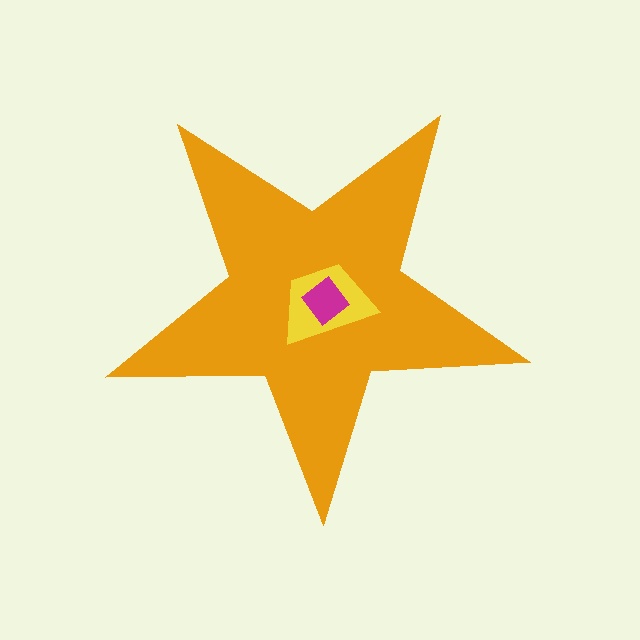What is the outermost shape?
The orange star.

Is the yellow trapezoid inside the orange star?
Yes.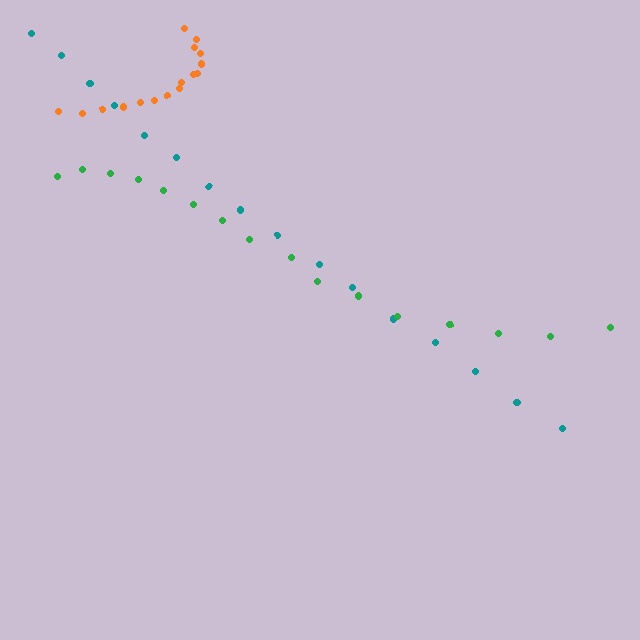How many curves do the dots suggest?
There are 3 distinct paths.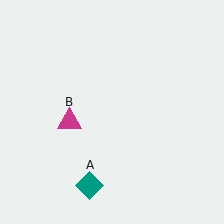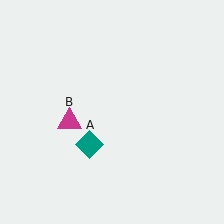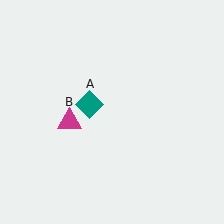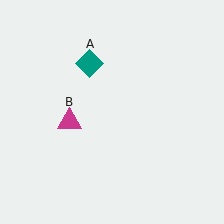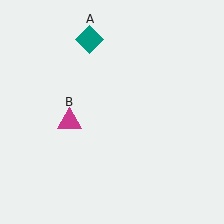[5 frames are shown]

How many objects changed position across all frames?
1 object changed position: teal diamond (object A).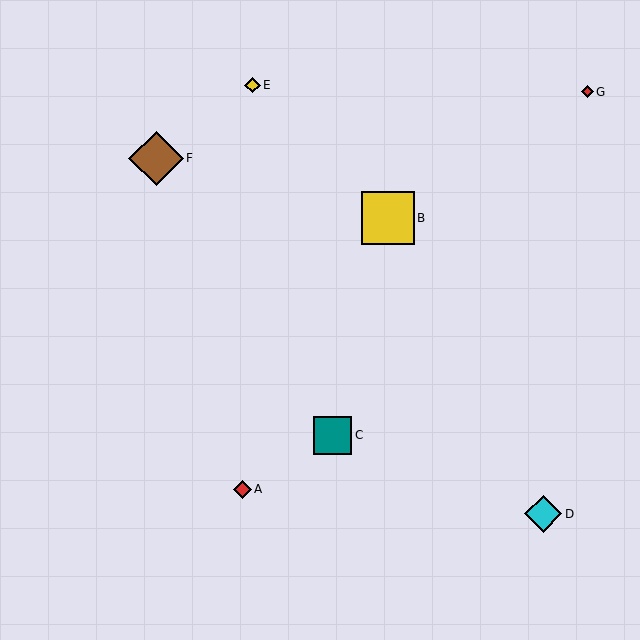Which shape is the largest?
The brown diamond (labeled F) is the largest.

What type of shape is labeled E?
Shape E is a yellow diamond.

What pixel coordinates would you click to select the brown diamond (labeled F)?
Click at (156, 158) to select the brown diamond F.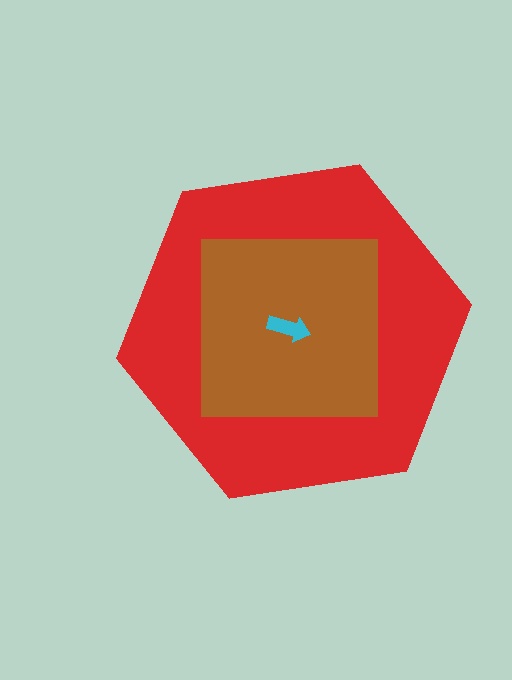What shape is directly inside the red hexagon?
The brown square.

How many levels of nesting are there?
3.